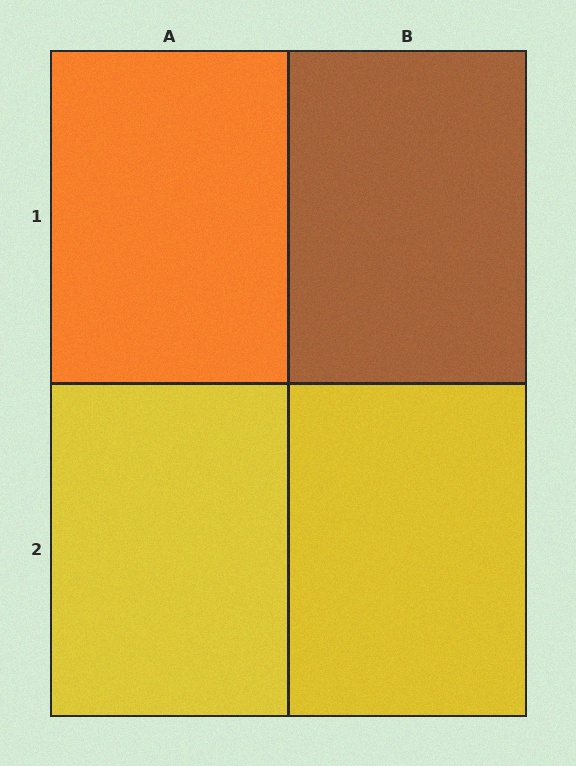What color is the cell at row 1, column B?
Brown.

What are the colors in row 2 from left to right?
Yellow, yellow.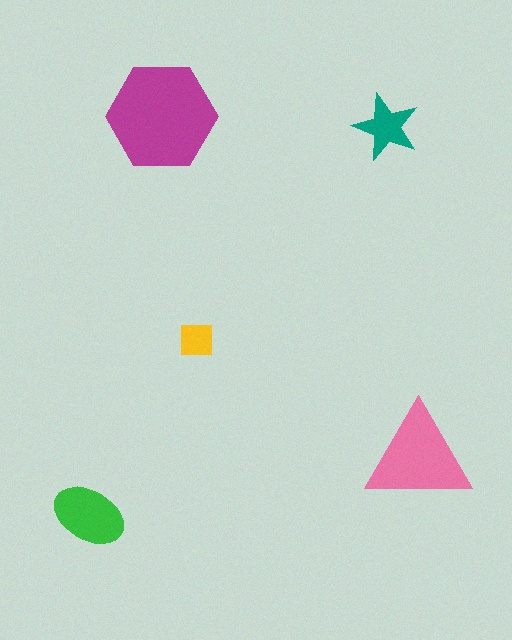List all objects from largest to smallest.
The magenta hexagon, the pink triangle, the green ellipse, the teal star, the yellow square.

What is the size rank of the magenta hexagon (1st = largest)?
1st.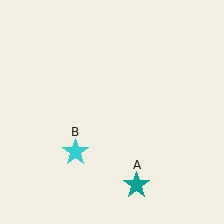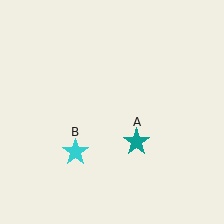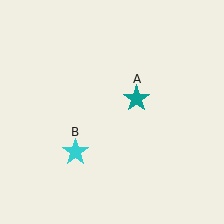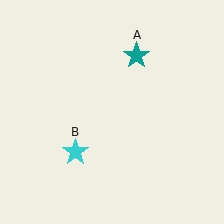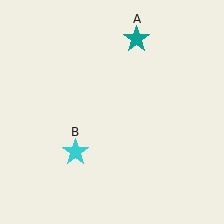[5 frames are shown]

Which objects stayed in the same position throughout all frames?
Cyan star (object B) remained stationary.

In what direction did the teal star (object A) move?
The teal star (object A) moved up.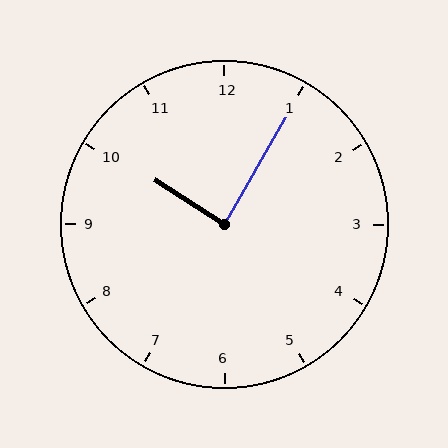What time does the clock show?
10:05.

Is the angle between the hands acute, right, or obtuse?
It is right.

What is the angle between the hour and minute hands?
Approximately 88 degrees.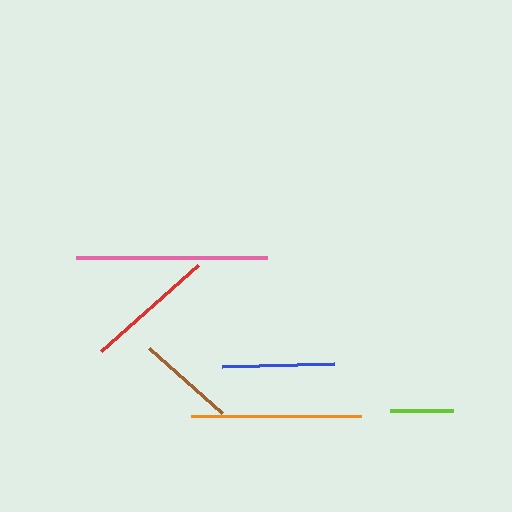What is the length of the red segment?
The red segment is approximately 130 pixels long.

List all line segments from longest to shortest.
From longest to shortest: pink, orange, red, blue, brown, lime.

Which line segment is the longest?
The pink line is the longest at approximately 191 pixels.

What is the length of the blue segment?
The blue segment is approximately 112 pixels long.